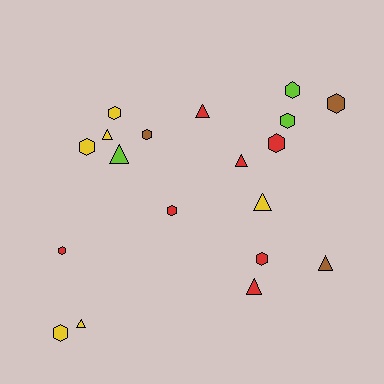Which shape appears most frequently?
Hexagon, with 11 objects.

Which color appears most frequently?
Red, with 7 objects.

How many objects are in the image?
There are 19 objects.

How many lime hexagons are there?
There are 2 lime hexagons.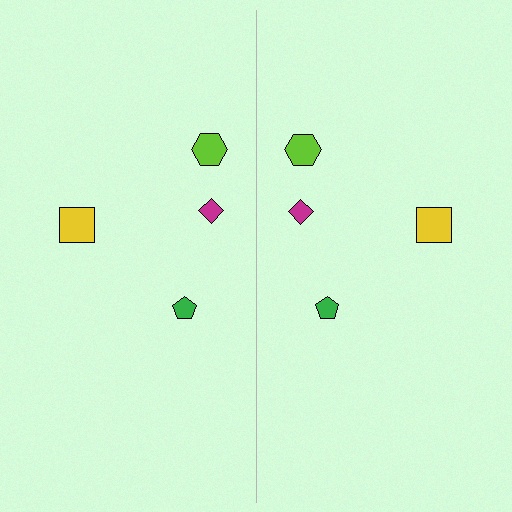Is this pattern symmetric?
Yes, this pattern has bilateral (reflection) symmetry.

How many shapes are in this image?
There are 8 shapes in this image.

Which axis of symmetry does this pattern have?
The pattern has a vertical axis of symmetry running through the center of the image.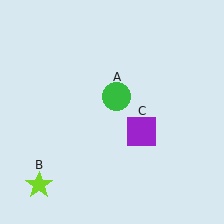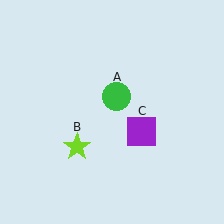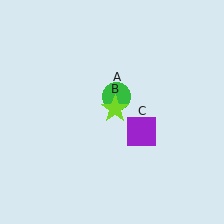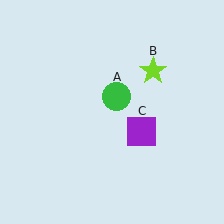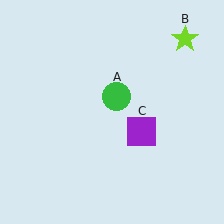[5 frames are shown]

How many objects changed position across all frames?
1 object changed position: lime star (object B).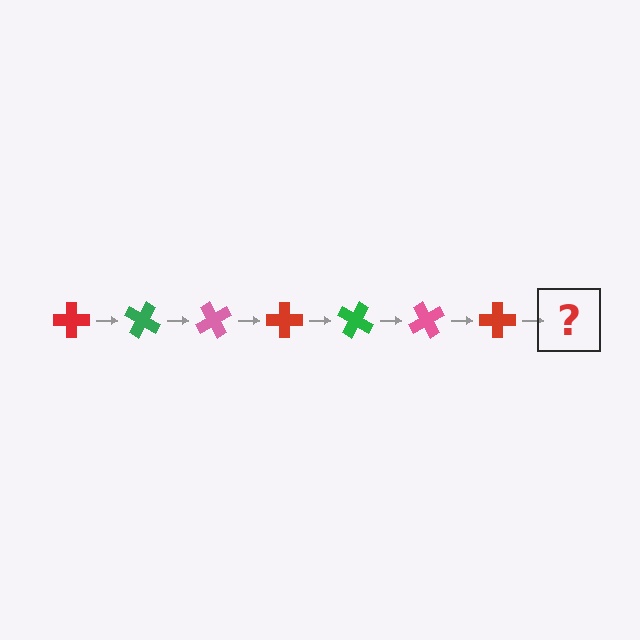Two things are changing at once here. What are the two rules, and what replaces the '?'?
The two rules are that it rotates 30 degrees each step and the color cycles through red, green, and pink. The '?' should be a green cross, rotated 210 degrees from the start.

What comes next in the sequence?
The next element should be a green cross, rotated 210 degrees from the start.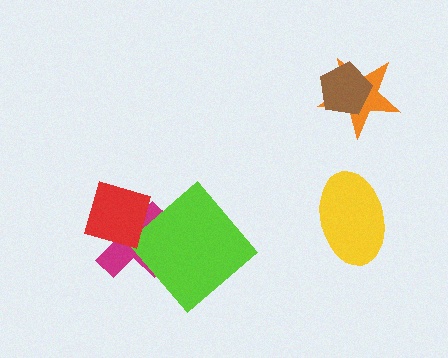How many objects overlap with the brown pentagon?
1 object overlaps with the brown pentagon.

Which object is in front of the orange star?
The brown pentagon is in front of the orange star.